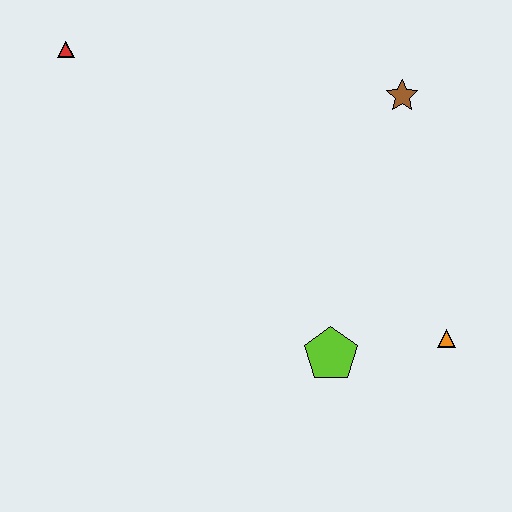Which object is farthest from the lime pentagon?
The red triangle is farthest from the lime pentagon.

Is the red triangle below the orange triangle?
No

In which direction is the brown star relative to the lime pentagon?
The brown star is above the lime pentagon.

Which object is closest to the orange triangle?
The lime pentagon is closest to the orange triangle.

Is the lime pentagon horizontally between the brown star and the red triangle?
Yes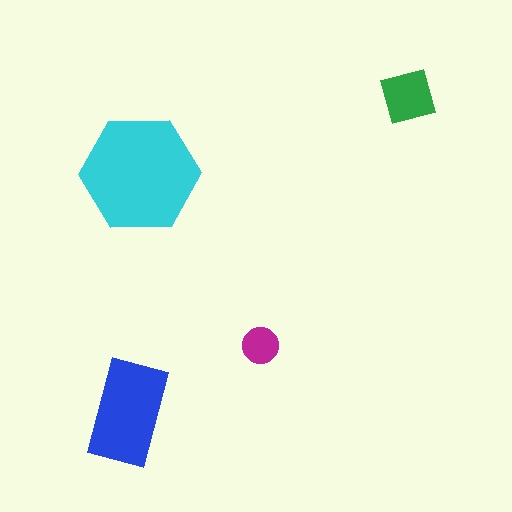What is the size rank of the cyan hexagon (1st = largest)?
1st.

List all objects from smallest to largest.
The magenta circle, the green square, the blue rectangle, the cyan hexagon.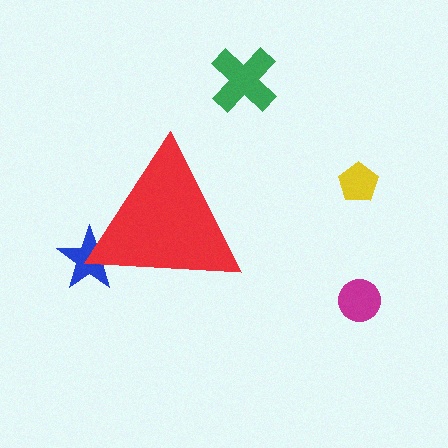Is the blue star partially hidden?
Yes, the blue star is partially hidden behind the red triangle.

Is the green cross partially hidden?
No, the green cross is fully visible.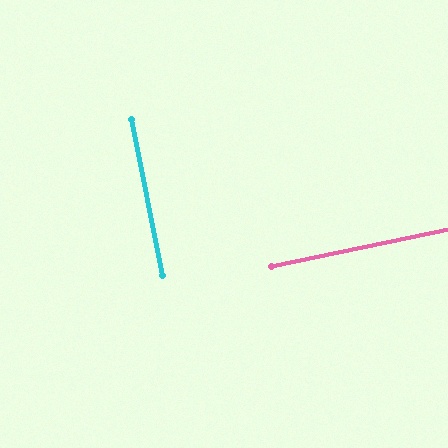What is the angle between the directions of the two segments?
Approximately 90 degrees.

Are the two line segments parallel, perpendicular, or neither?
Perpendicular — they meet at approximately 90°.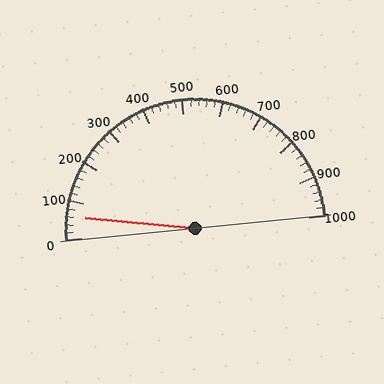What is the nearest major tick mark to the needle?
The nearest major tick mark is 100.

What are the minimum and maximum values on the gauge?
The gauge ranges from 0 to 1000.